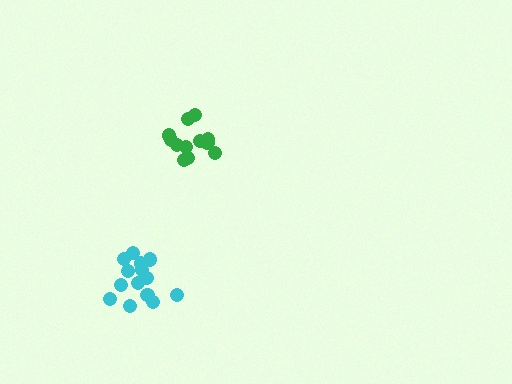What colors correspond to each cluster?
The clusters are colored: green, cyan.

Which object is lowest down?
The cyan cluster is bottommost.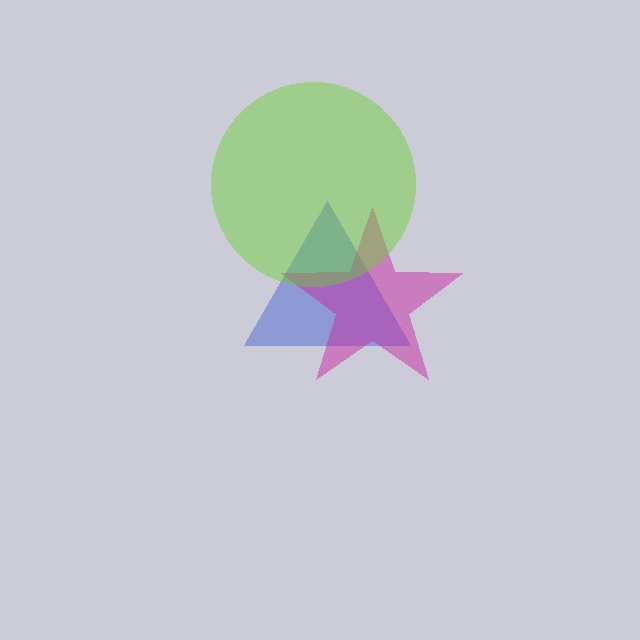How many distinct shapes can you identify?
There are 3 distinct shapes: a blue triangle, a magenta star, a lime circle.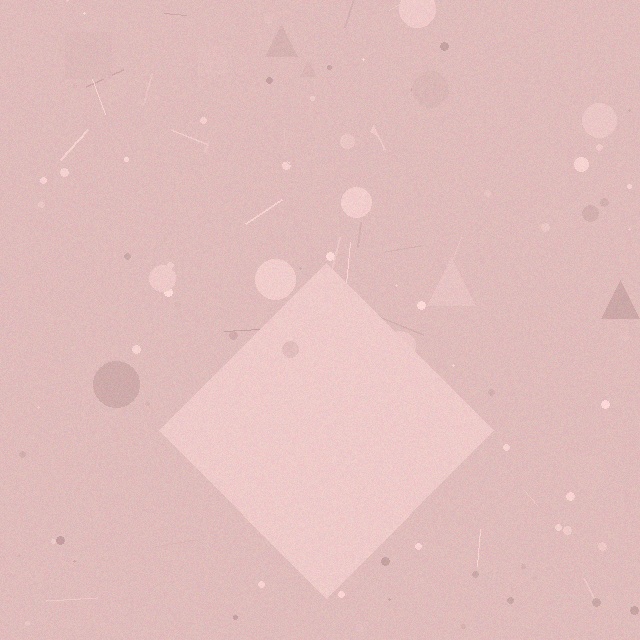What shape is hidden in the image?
A diamond is hidden in the image.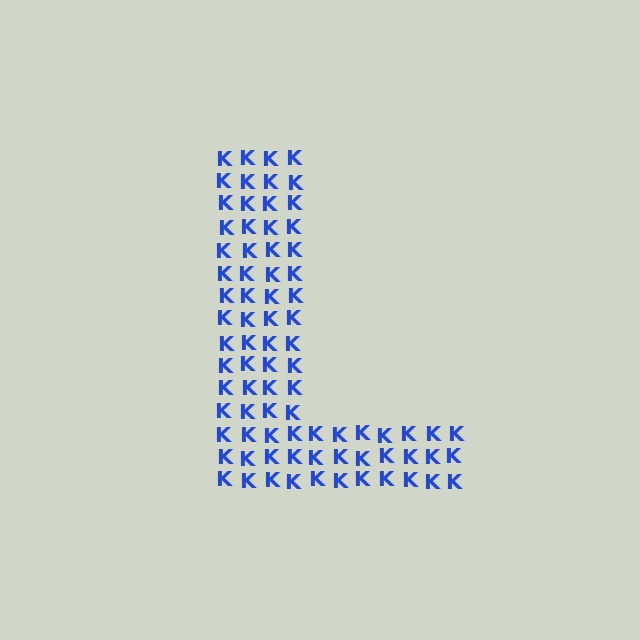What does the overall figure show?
The overall figure shows the letter L.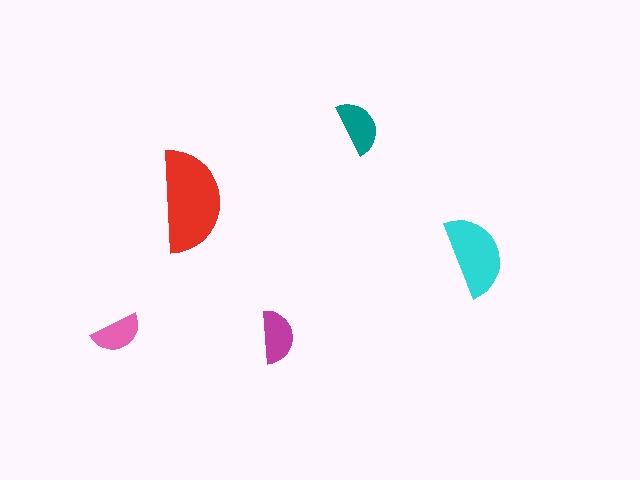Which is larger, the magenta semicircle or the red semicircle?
The red one.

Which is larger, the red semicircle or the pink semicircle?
The red one.